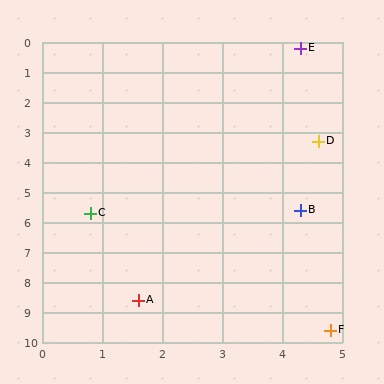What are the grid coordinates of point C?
Point C is at approximately (0.8, 5.7).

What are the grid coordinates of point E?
Point E is at approximately (4.3, 0.2).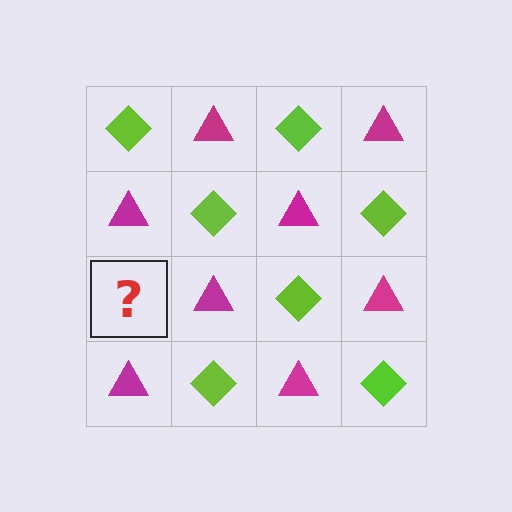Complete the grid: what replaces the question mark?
The question mark should be replaced with a lime diamond.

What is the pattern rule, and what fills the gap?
The rule is that it alternates lime diamond and magenta triangle in a checkerboard pattern. The gap should be filled with a lime diamond.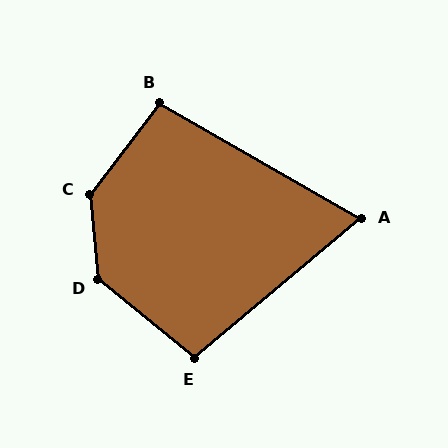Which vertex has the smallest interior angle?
A, at approximately 70 degrees.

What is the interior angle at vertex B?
Approximately 97 degrees (obtuse).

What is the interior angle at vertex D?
Approximately 135 degrees (obtuse).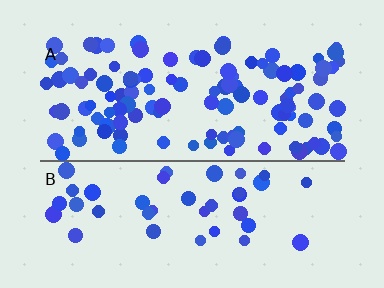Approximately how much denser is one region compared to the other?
Approximately 2.4× — region A over region B.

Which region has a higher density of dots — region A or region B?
A (the top).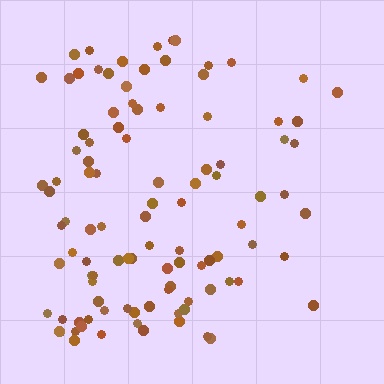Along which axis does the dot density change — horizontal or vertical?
Horizontal.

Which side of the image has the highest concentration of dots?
The left.